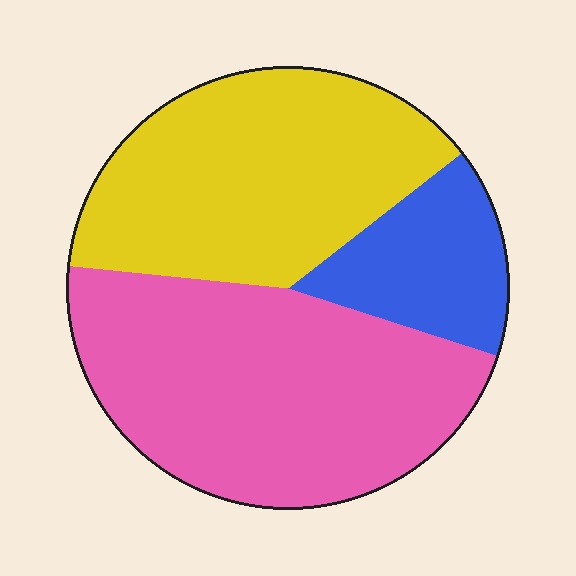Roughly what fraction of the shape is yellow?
Yellow covers around 40% of the shape.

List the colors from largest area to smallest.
From largest to smallest: pink, yellow, blue.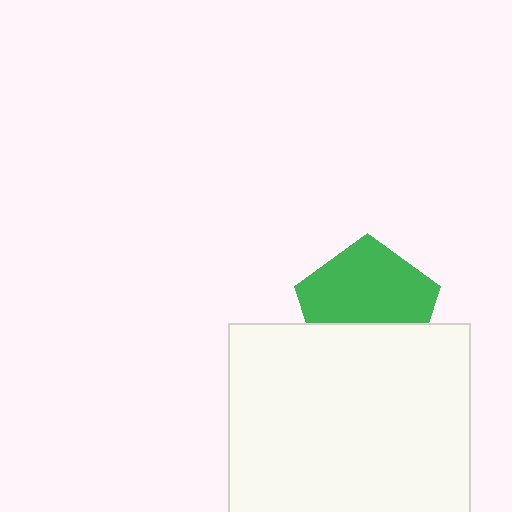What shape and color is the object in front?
The object in front is a white rectangle.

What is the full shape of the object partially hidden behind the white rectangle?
The partially hidden object is a green pentagon.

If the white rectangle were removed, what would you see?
You would see the complete green pentagon.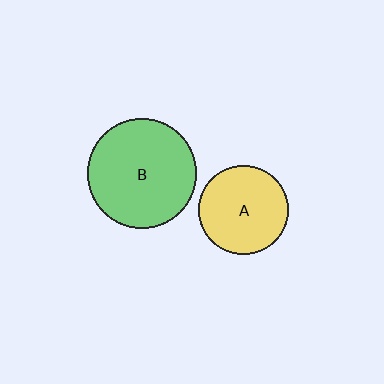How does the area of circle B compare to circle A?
Approximately 1.5 times.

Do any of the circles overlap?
No, none of the circles overlap.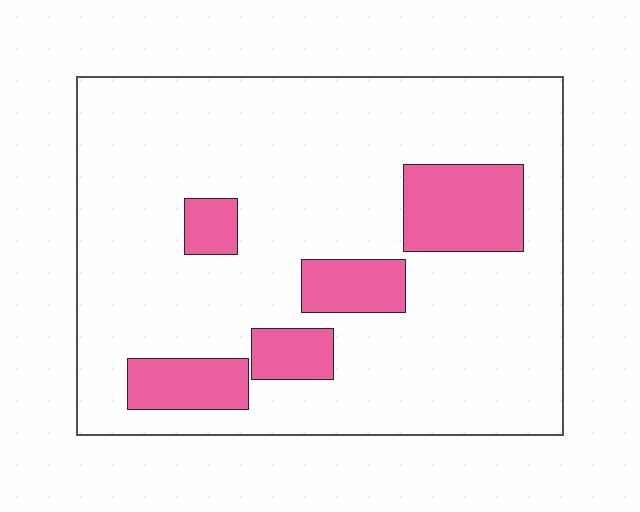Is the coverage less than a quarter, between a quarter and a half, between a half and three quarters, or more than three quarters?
Less than a quarter.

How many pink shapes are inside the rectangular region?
5.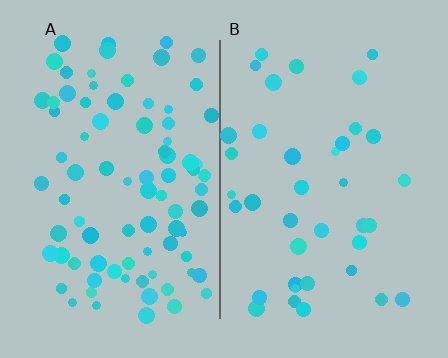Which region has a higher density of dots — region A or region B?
A (the left).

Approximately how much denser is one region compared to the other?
Approximately 2.3× — region A over region B.